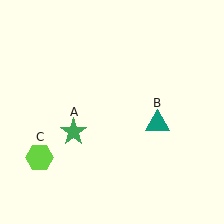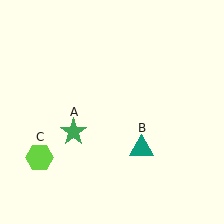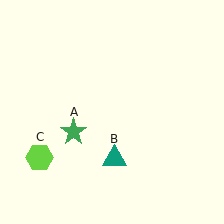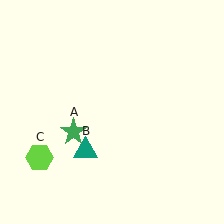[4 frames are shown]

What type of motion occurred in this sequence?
The teal triangle (object B) rotated clockwise around the center of the scene.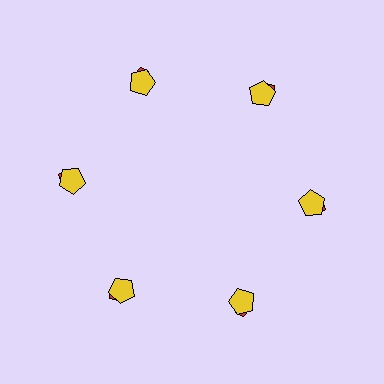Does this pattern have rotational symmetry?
Yes, this pattern has 6-fold rotational symmetry. It looks the same after rotating 60 degrees around the center.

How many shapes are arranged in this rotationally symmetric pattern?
There are 12 shapes, arranged in 6 groups of 2.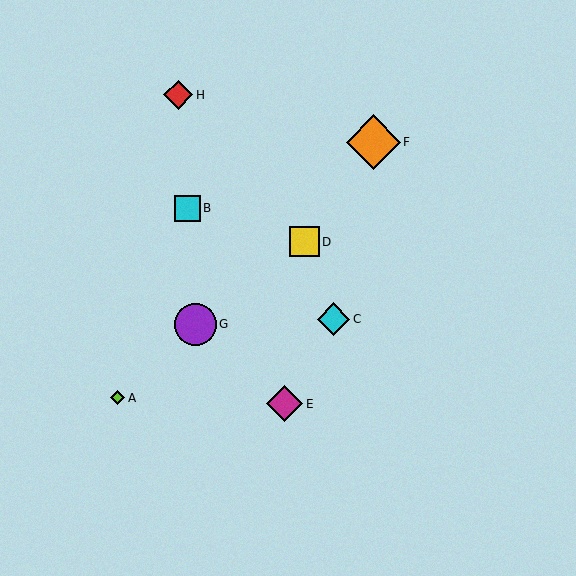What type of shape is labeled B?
Shape B is a cyan square.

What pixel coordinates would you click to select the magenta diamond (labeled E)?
Click at (285, 404) to select the magenta diamond E.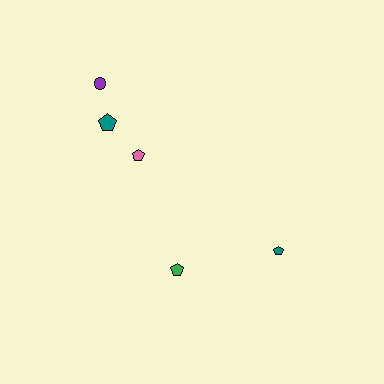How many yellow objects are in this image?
There are no yellow objects.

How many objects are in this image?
There are 5 objects.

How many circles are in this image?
There is 1 circle.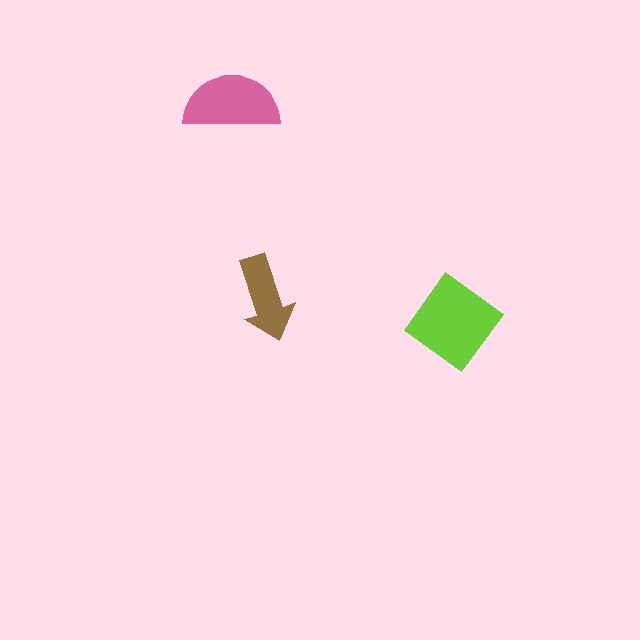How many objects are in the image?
There are 3 objects in the image.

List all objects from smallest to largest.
The brown arrow, the pink semicircle, the lime diamond.